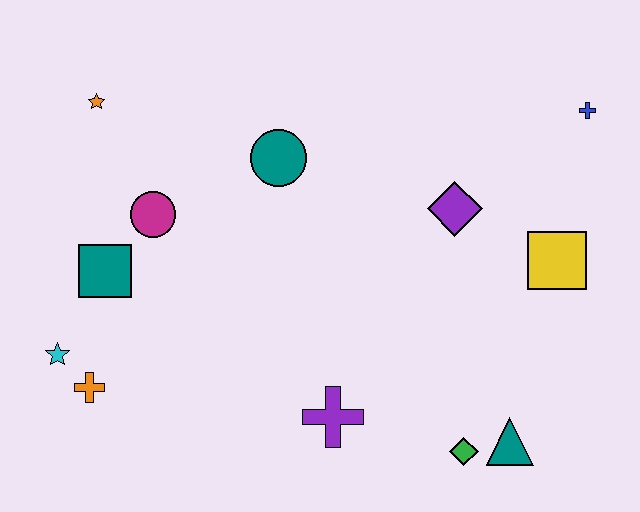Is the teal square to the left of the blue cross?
Yes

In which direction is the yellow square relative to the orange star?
The yellow square is to the right of the orange star.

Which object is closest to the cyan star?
The orange cross is closest to the cyan star.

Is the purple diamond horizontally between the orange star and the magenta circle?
No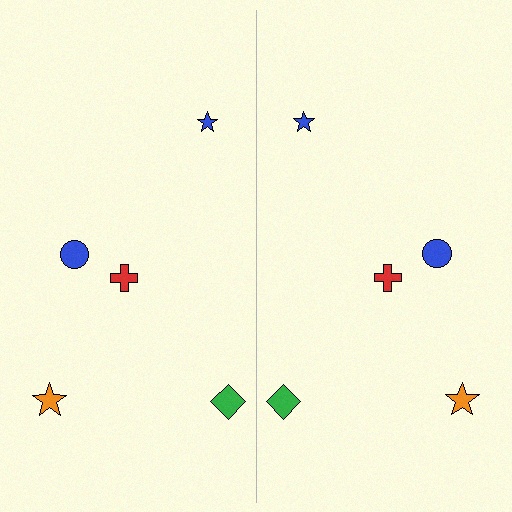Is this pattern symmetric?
Yes, this pattern has bilateral (reflection) symmetry.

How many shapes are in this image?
There are 10 shapes in this image.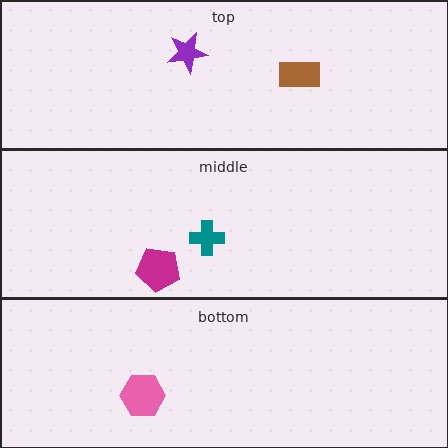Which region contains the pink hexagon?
The bottom region.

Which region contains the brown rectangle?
The top region.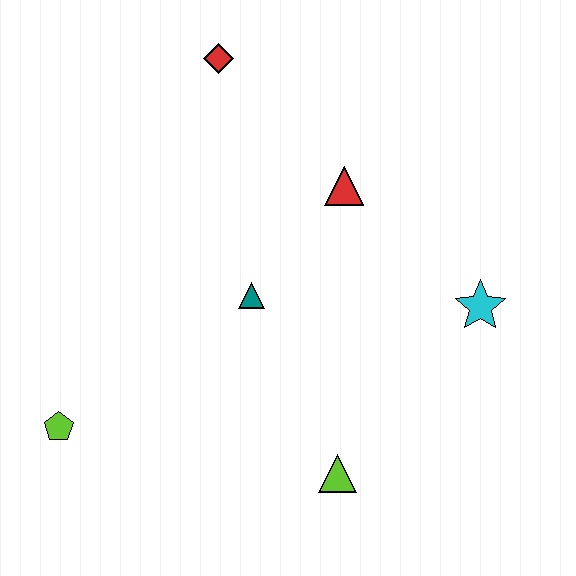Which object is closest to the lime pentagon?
The teal triangle is closest to the lime pentagon.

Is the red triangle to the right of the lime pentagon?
Yes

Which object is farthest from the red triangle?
The lime pentagon is farthest from the red triangle.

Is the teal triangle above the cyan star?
Yes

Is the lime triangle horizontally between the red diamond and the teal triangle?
No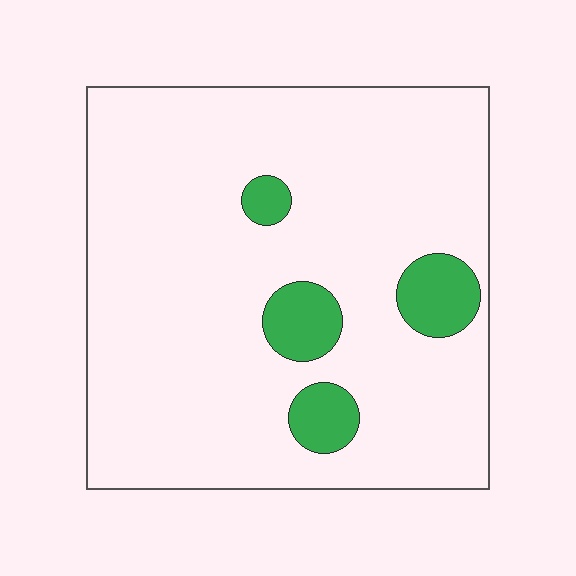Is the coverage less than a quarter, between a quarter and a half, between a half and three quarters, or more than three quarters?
Less than a quarter.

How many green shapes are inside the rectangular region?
4.